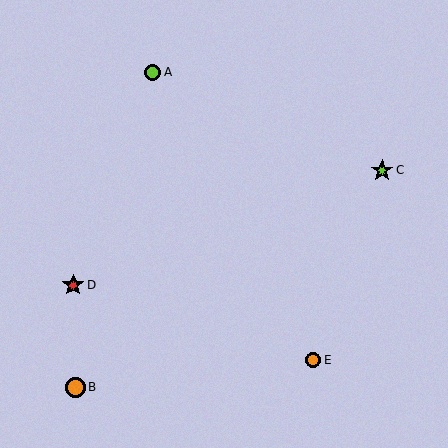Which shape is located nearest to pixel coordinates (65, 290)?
The red star (labeled D) at (73, 285) is nearest to that location.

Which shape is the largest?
The red star (labeled D) is the largest.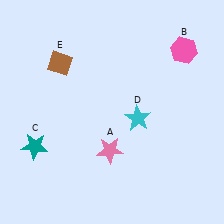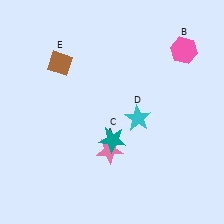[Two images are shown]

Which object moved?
The teal star (C) moved right.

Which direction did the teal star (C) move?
The teal star (C) moved right.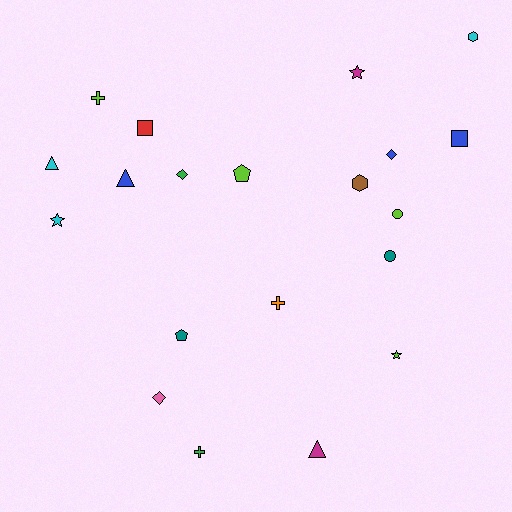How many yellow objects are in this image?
There are no yellow objects.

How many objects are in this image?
There are 20 objects.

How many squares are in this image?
There are 2 squares.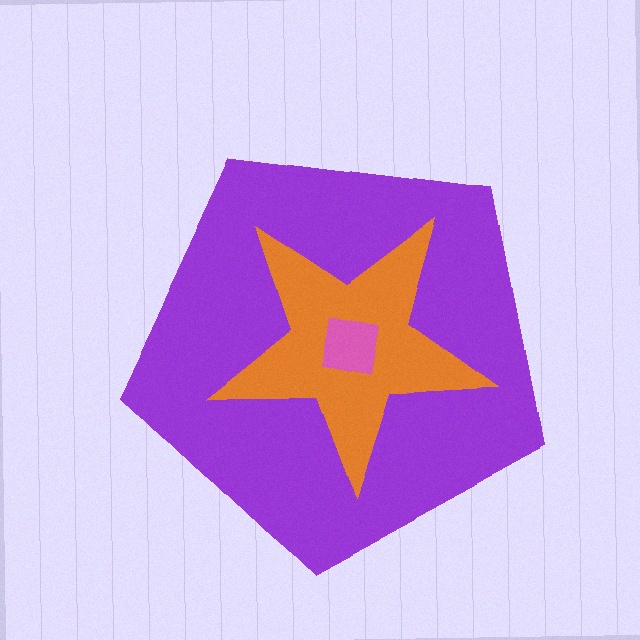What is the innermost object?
The pink square.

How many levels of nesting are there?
3.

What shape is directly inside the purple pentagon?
The orange star.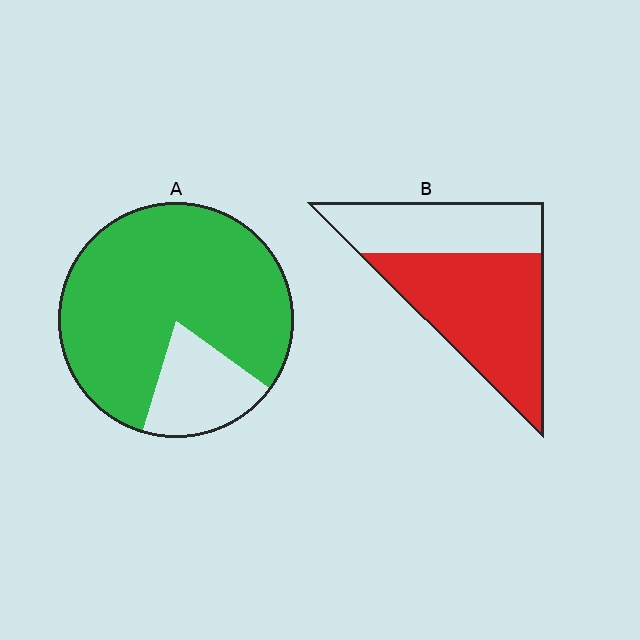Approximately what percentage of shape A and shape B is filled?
A is approximately 80% and B is approximately 60%.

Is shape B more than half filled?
Yes.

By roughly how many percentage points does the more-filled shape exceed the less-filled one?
By roughly 20 percentage points (A over B).